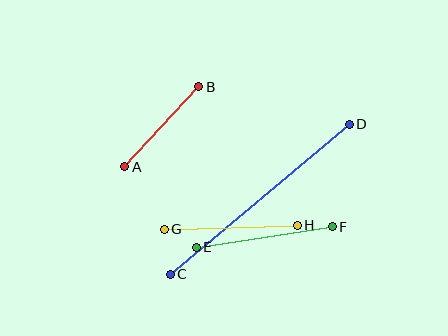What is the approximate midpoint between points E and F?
The midpoint is at approximately (264, 237) pixels.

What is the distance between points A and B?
The distance is approximately 109 pixels.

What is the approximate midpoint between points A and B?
The midpoint is at approximately (162, 127) pixels.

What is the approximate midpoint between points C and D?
The midpoint is at approximately (260, 199) pixels.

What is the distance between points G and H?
The distance is approximately 133 pixels.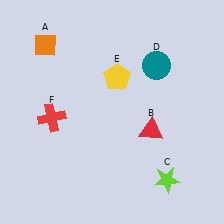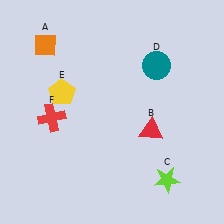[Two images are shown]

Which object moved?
The yellow pentagon (E) moved left.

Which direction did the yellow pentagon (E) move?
The yellow pentagon (E) moved left.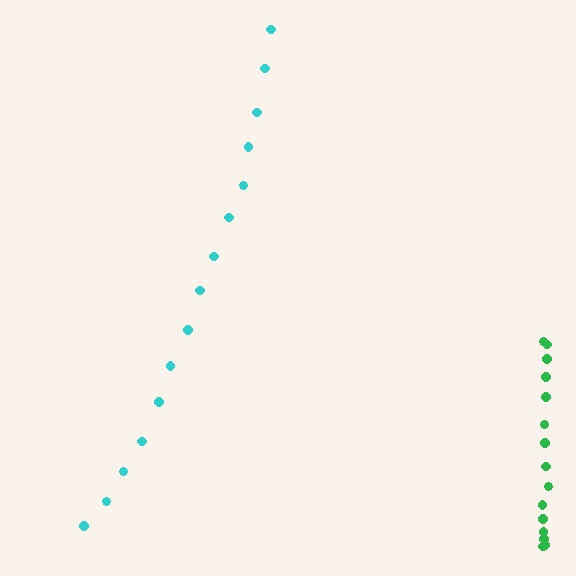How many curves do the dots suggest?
There are 2 distinct paths.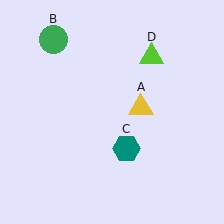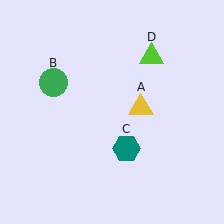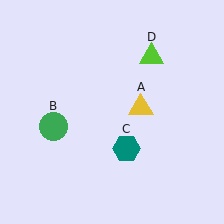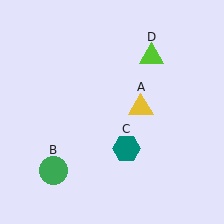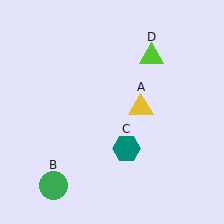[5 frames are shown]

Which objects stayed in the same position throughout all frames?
Yellow triangle (object A) and teal hexagon (object C) and lime triangle (object D) remained stationary.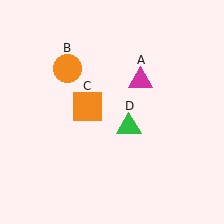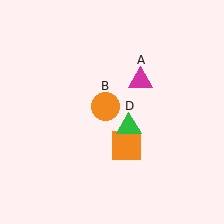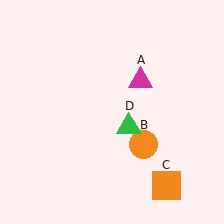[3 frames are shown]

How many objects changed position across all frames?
2 objects changed position: orange circle (object B), orange square (object C).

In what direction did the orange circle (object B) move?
The orange circle (object B) moved down and to the right.